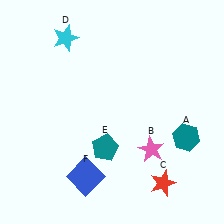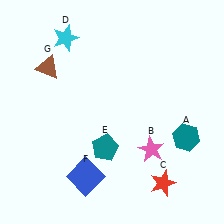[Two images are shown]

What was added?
A brown triangle (G) was added in Image 2.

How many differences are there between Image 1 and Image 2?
There is 1 difference between the two images.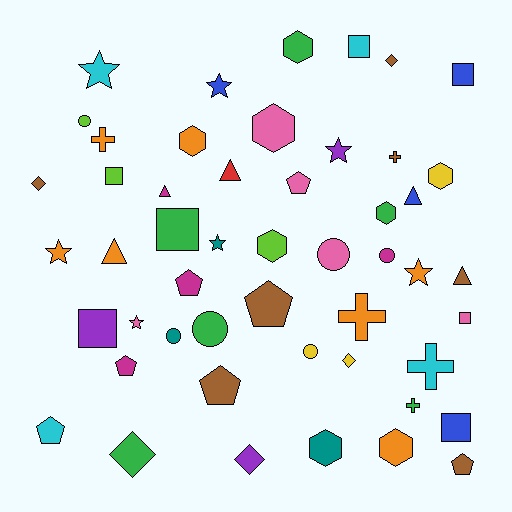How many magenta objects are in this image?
There are 4 magenta objects.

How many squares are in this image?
There are 7 squares.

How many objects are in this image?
There are 50 objects.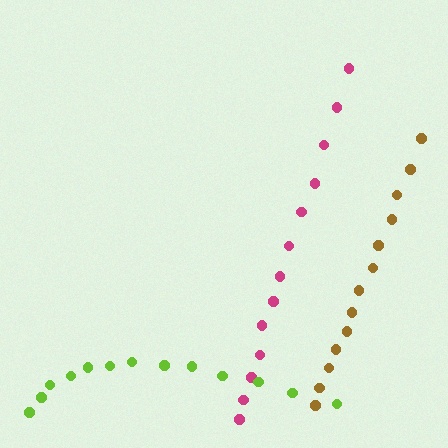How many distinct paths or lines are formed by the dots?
There are 3 distinct paths.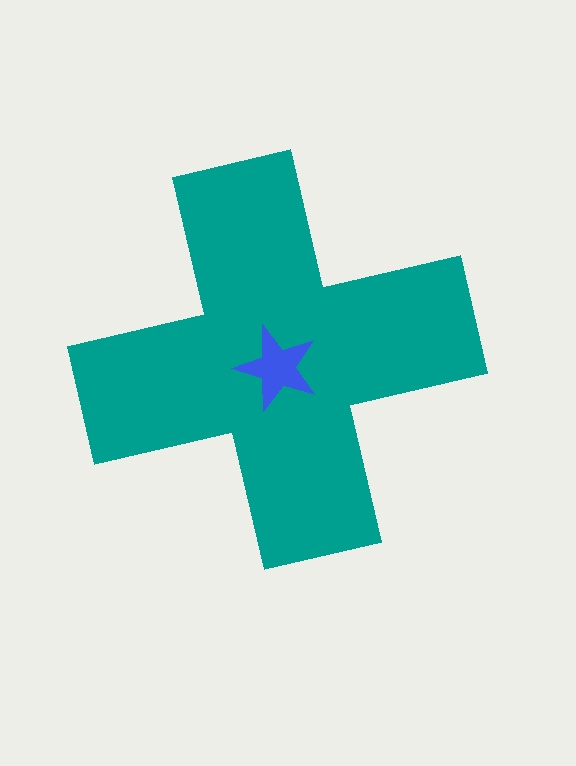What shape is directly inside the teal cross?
The blue star.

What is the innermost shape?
The blue star.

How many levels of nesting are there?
2.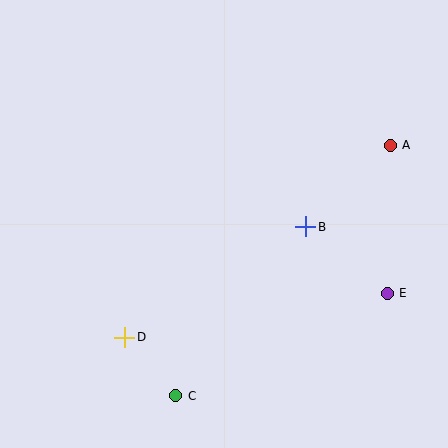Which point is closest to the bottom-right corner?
Point E is closest to the bottom-right corner.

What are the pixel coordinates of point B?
Point B is at (306, 227).